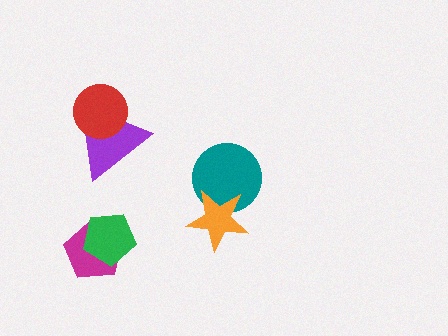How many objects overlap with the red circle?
1 object overlaps with the red circle.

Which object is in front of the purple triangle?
The red circle is in front of the purple triangle.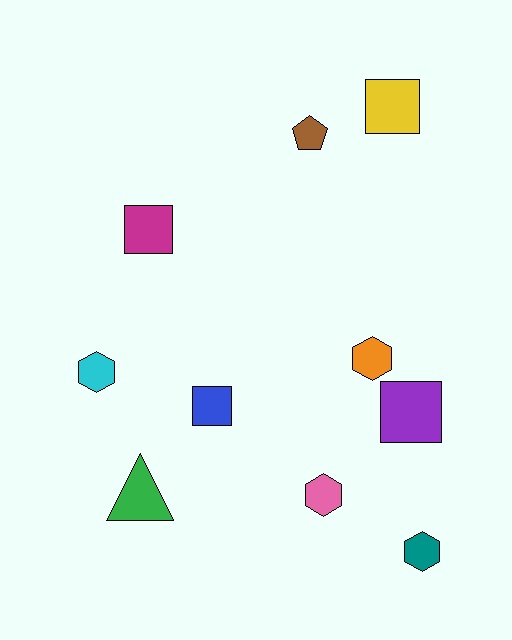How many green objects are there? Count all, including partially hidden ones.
There is 1 green object.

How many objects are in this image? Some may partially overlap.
There are 10 objects.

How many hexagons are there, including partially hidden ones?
There are 4 hexagons.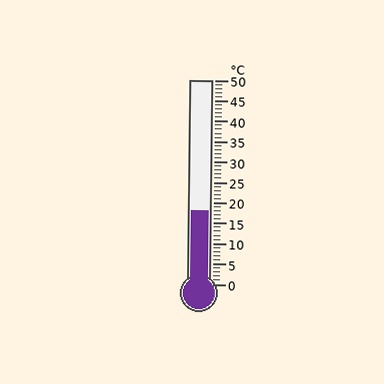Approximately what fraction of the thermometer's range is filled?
The thermometer is filled to approximately 35% of its range.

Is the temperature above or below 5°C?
The temperature is above 5°C.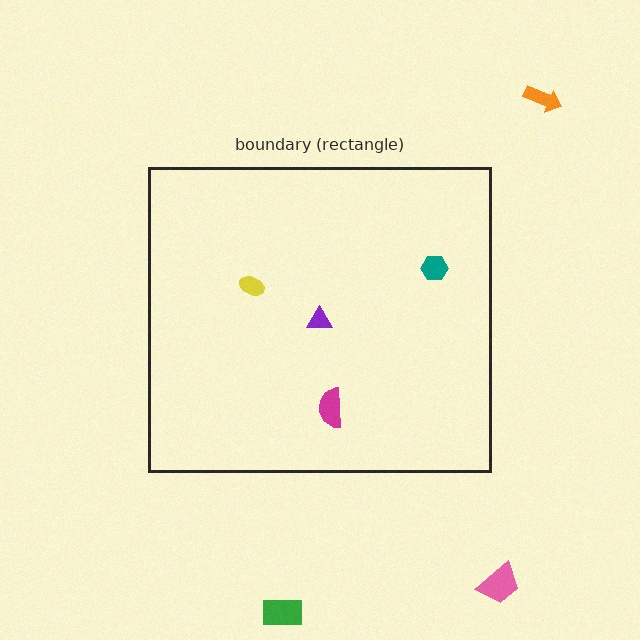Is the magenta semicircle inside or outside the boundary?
Inside.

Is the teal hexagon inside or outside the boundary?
Inside.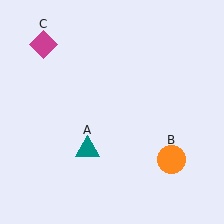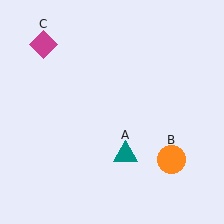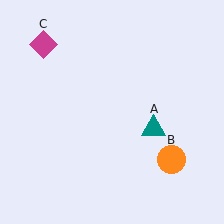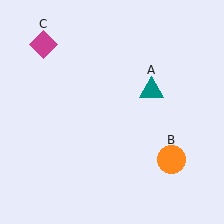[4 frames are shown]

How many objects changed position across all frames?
1 object changed position: teal triangle (object A).